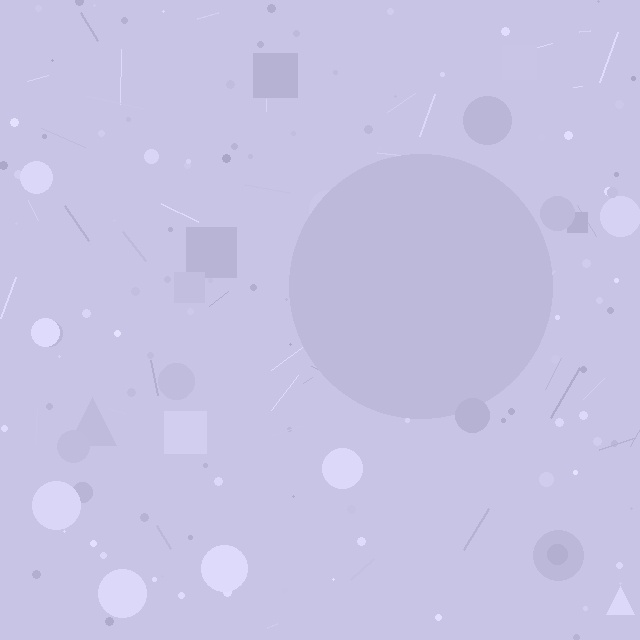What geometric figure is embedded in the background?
A circle is embedded in the background.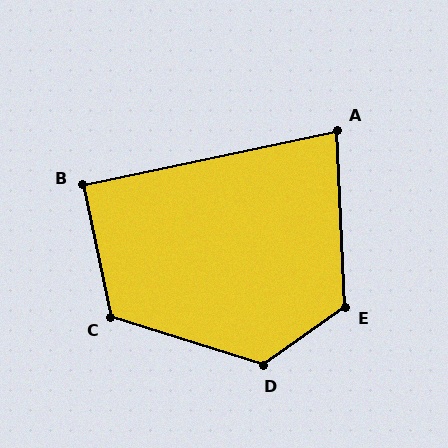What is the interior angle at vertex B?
Approximately 90 degrees (approximately right).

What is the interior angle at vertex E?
Approximately 123 degrees (obtuse).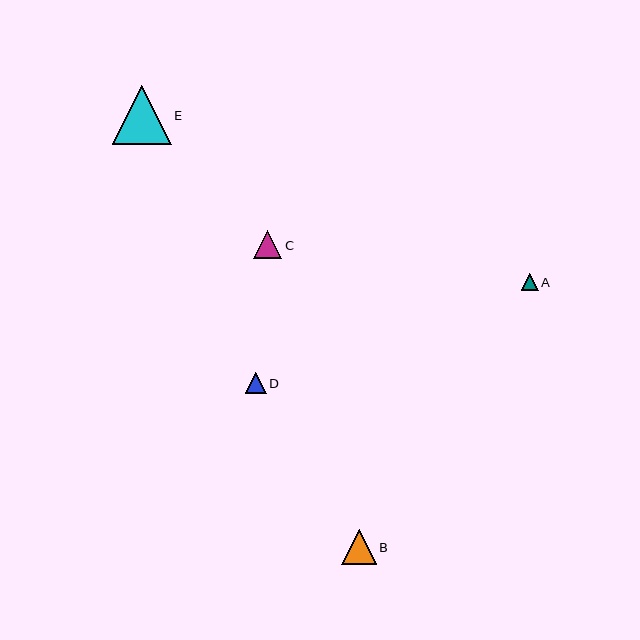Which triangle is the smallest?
Triangle A is the smallest with a size of approximately 17 pixels.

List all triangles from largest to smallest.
From largest to smallest: E, B, C, D, A.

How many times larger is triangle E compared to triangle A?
Triangle E is approximately 3.5 times the size of triangle A.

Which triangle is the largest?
Triangle E is the largest with a size of approximately 59 pixels.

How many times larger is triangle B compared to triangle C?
Triangle B is approximately 1.2 times the size of triangle C.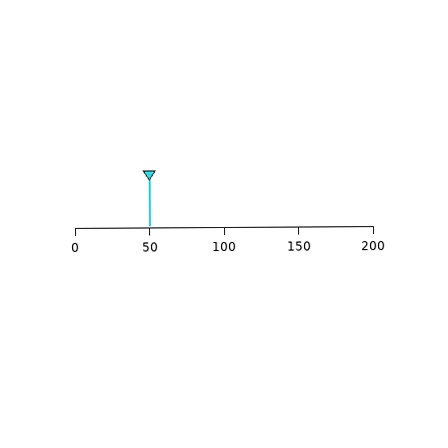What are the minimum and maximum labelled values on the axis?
The axis runs from 0 to 200.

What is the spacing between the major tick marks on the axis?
The major ticks are spaced 50 apart.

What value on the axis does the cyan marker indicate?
The marker indicates approximately 50.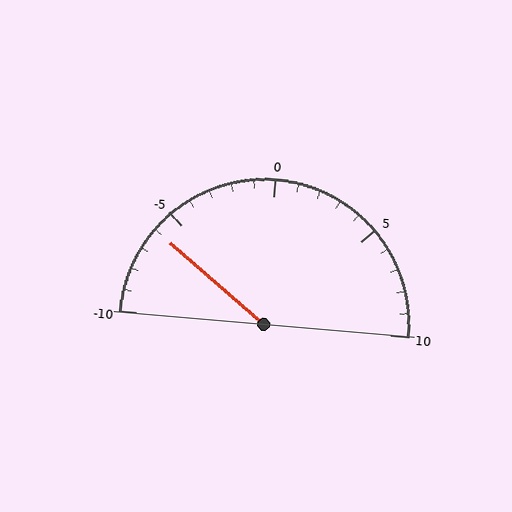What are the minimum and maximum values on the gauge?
The gauge ranges from -10 to 10.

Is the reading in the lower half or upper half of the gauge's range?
The reading is in the lower half of the range (-10 to 10).